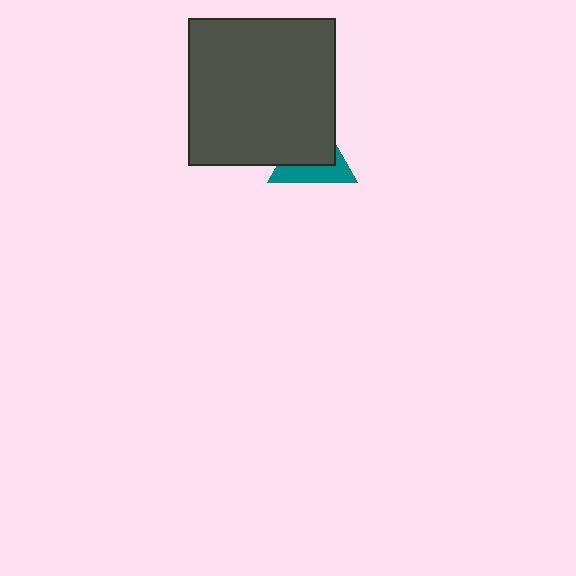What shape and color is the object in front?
The object in front is a dark gray square.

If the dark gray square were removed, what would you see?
You would see the complete teal triangle.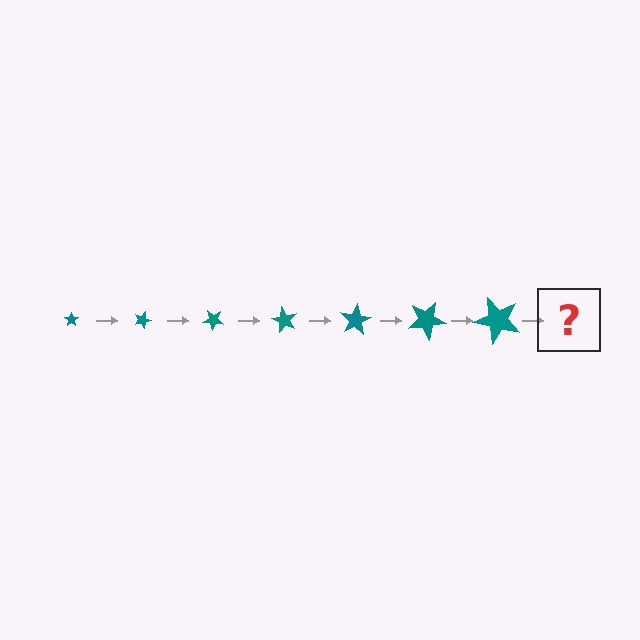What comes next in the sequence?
The next element should be a star, larger than the previous one and rotated 140 degrees from the start.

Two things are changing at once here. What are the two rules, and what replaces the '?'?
The two rules are that the star grows larger each step and it rotates 20 degrees each step. The '?' should be a star, larger than the previous one and rotated 140 degrees from the start.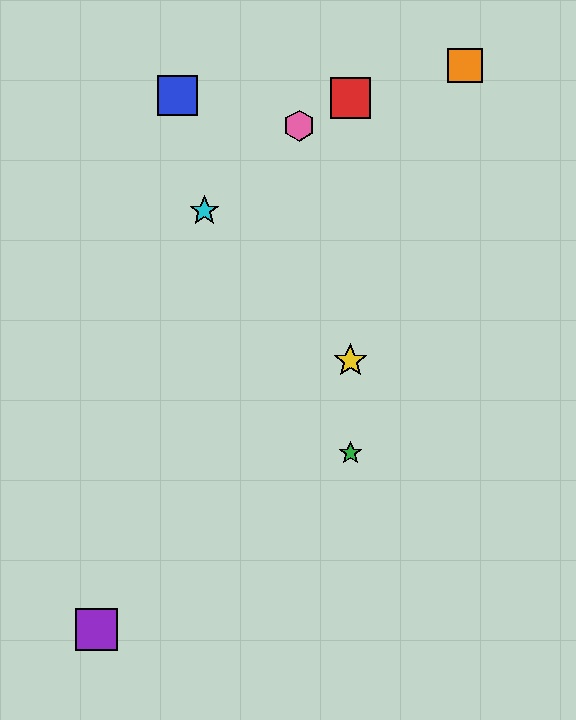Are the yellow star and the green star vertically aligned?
Yes, both are at x≈350.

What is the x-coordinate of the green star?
The green star is at x≈350.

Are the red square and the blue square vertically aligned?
No, the red square is at x≈350 and the blue square is at x≈178.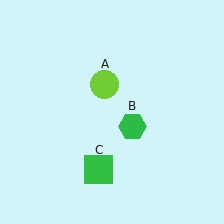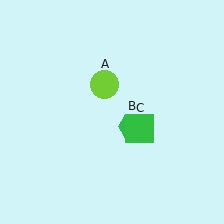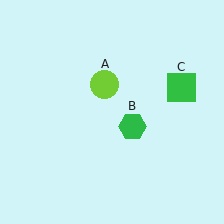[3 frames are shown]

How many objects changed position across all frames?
1 object changed position: green square (object C).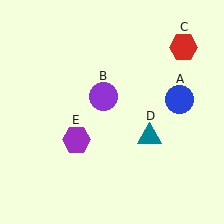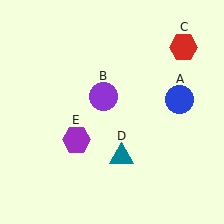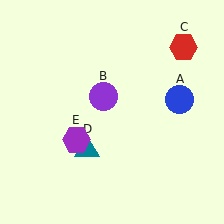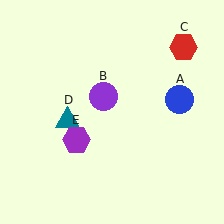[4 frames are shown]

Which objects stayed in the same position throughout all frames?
Blue circle (object A) and purple circle (object B) and red hexagon (object C) and purple hexagon (object E) remained stationary.